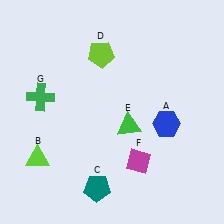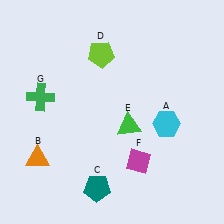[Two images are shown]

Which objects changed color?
A changed from blue to cyan. B changed from lime to orange.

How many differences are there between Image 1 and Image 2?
There are 2 differences between the two images.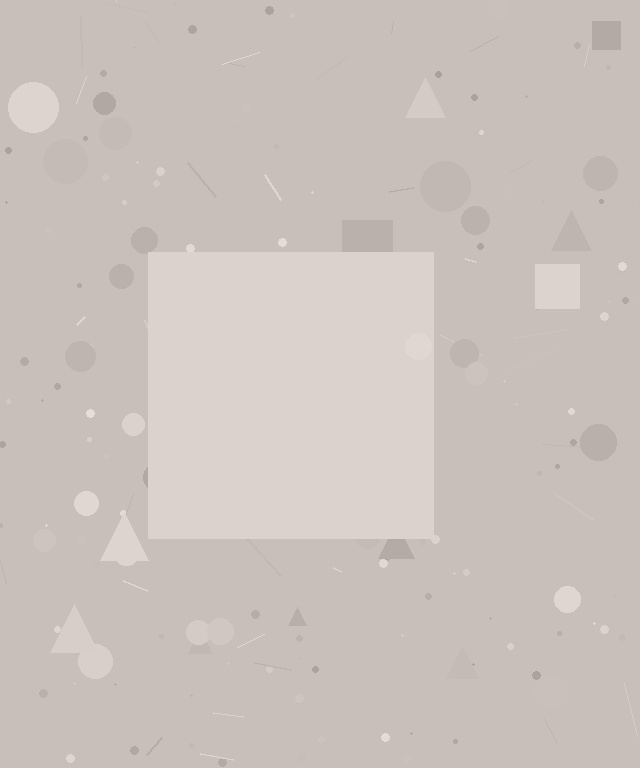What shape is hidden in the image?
A square is hidden in the image.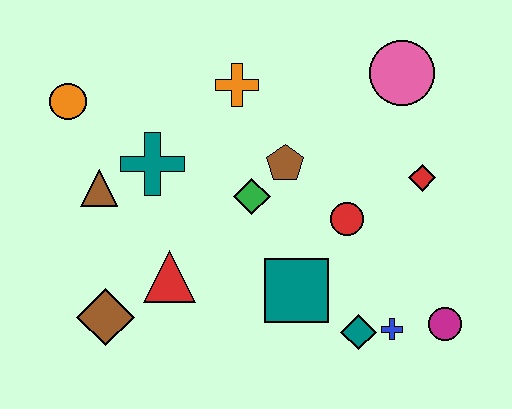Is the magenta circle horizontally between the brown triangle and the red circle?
No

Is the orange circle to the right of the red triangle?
No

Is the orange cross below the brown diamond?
No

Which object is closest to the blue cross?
The teal diamond is closest to the blue cross.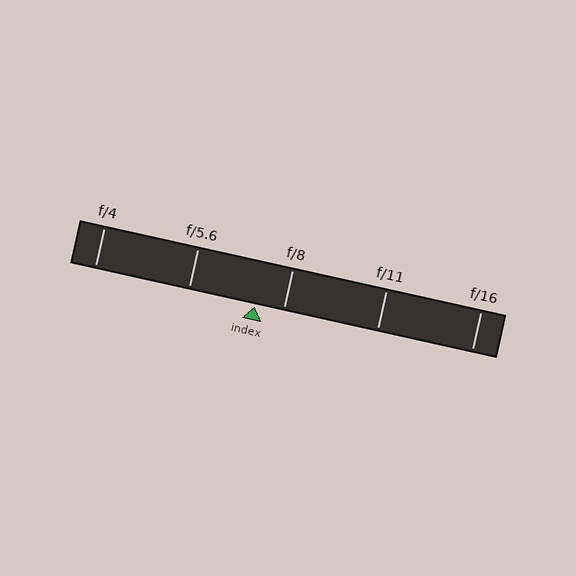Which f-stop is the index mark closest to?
The index mark is closest to f/8.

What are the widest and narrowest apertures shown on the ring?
The widest aperture shown is f/4 and the narrowest is f/16.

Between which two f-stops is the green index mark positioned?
The index mark is between f/5.6 and f/8.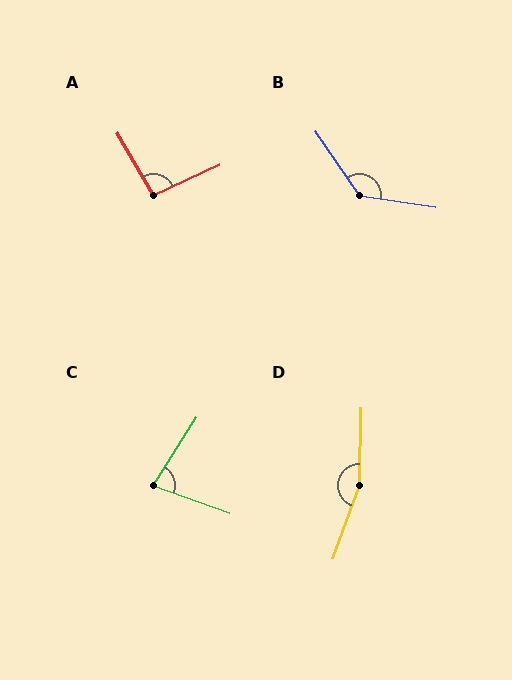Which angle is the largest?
D, at approximately 161 degrees.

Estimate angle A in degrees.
Approximately 96 degrees.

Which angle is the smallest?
C, at approximately 77 degrees.